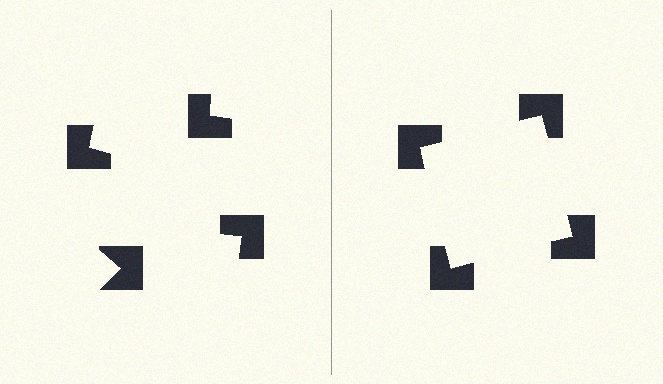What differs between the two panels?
The notched squares are positioned identically on both sides; only the wedge orientations differ. On the right they align to a square; on the left they are misaligned.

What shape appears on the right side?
An illusory square.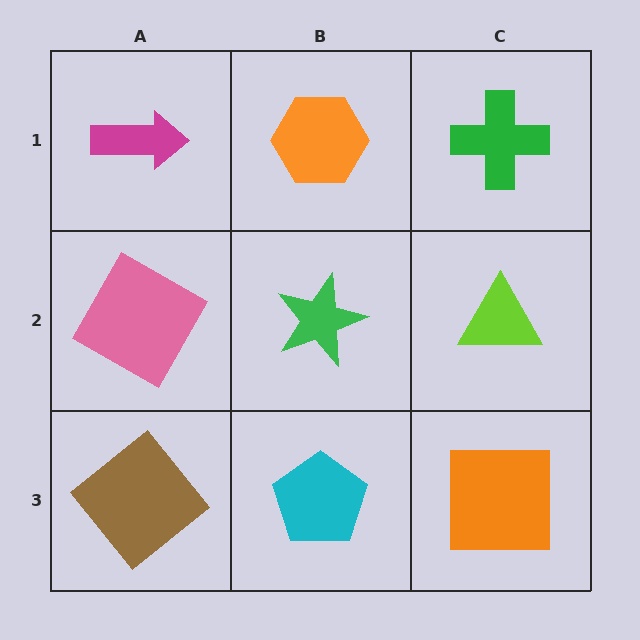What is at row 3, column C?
An orange square.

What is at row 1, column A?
A magenta arrow.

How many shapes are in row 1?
3 shapes.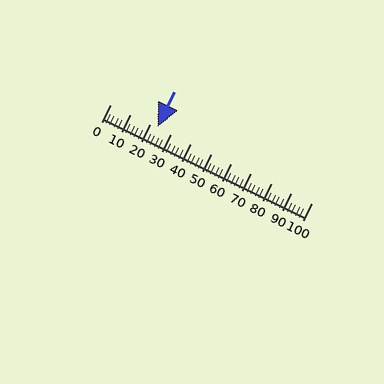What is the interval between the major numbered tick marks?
The major tick marks are spaced 10 units apart.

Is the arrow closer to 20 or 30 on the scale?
The arrow is closer to 20.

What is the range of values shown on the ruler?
The ruler shows values from 0 to 100.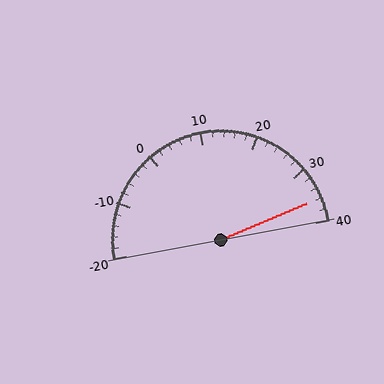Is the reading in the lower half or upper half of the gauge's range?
The reading is in the upper half of the range (-20 to 40).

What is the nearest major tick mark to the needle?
The nearest major tick mark is 40.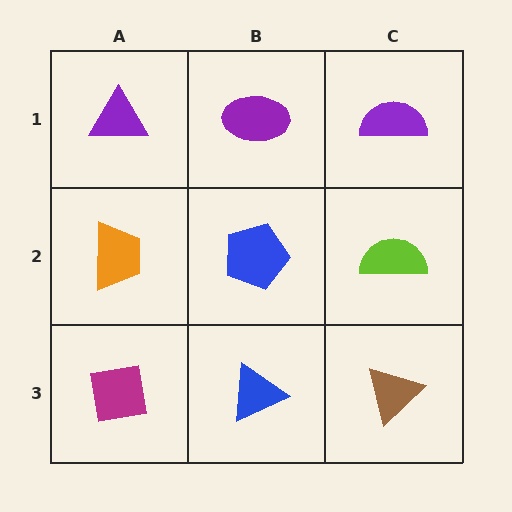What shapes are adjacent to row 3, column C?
A lime semicircle (row 2, column C), a blue triangle (row 3, column B).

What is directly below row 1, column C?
A lime semicircle.